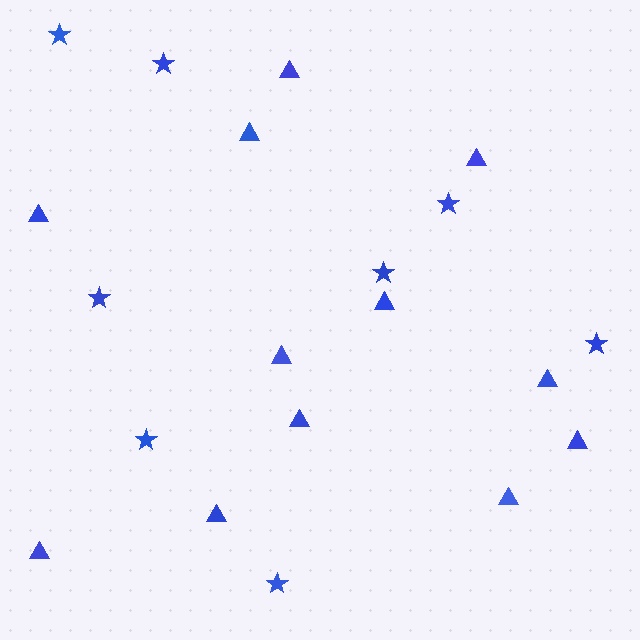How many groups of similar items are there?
There are 2 groups: one group of triangles (12) and one group of stars (8).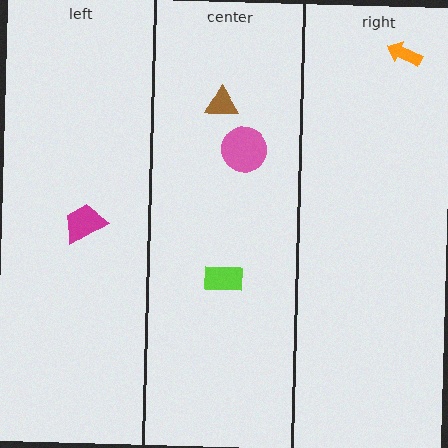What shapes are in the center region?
The pink circle, the brown triangle, the lime rectangle.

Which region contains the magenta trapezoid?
The left region.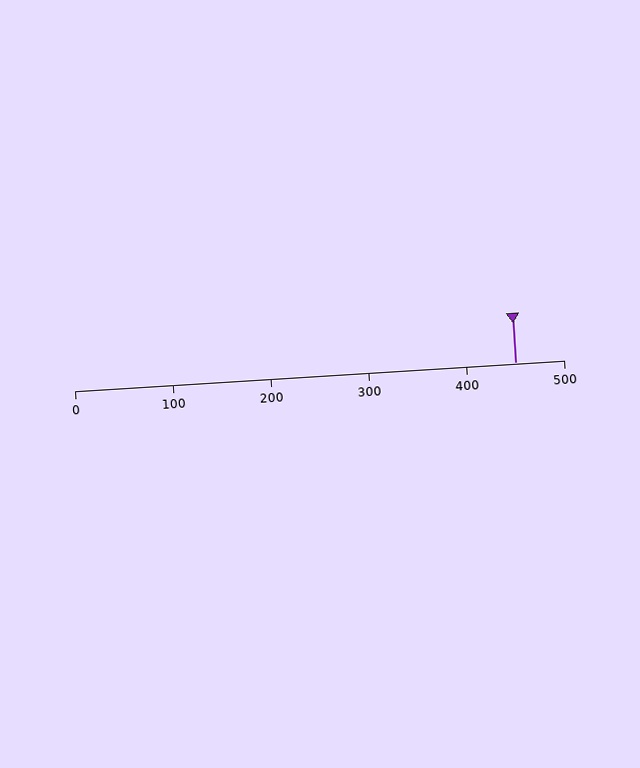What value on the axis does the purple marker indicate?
The marker indicates approximately 450.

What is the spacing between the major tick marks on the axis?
The major ticks are spaced 100 apart.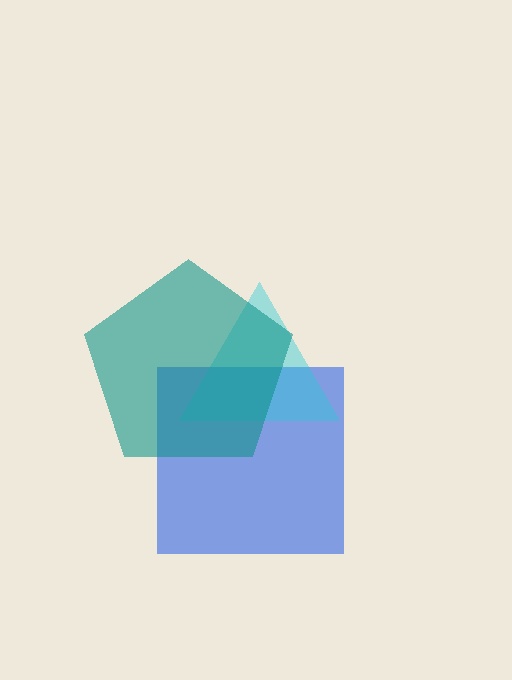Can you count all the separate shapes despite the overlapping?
Yes, there are 3 separate shapes.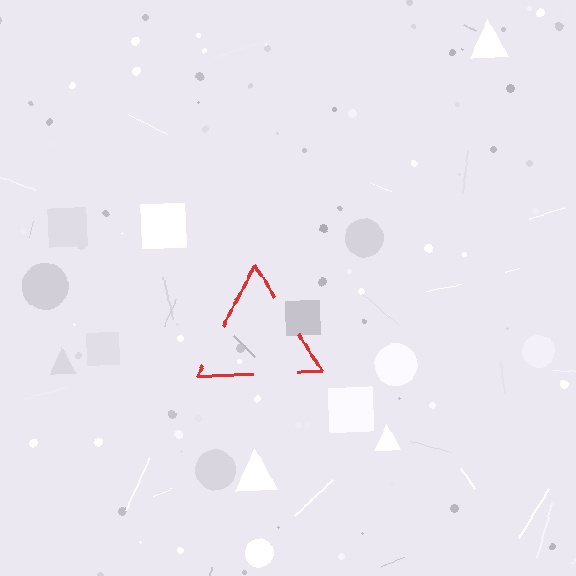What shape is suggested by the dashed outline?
The dashed outline suggests a triangle.